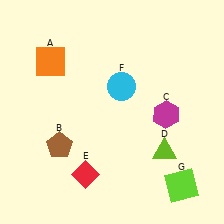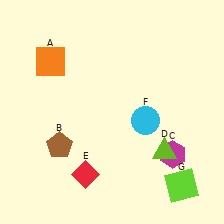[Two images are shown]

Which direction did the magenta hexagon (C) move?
The magenta hexagon (C) moved down.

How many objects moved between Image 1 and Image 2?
2 objects moved between the two images.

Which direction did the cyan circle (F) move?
The cyan circle (F) moved down.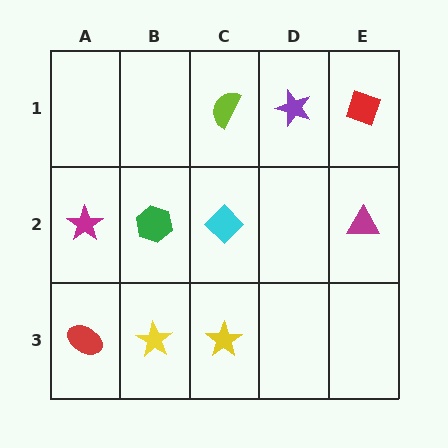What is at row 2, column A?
A magenta star.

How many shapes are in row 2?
4 shapes.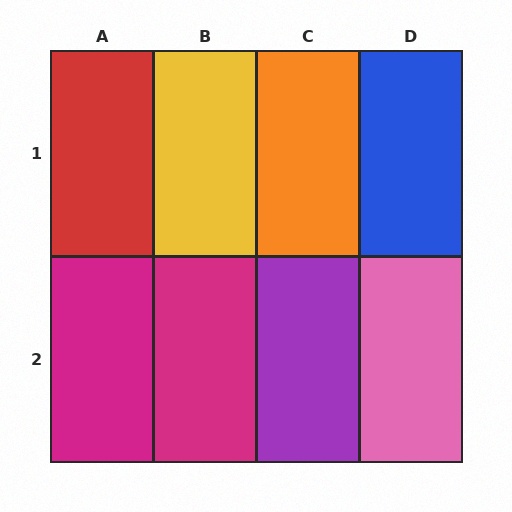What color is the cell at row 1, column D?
Blue.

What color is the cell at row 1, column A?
Red.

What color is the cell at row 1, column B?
Yellow.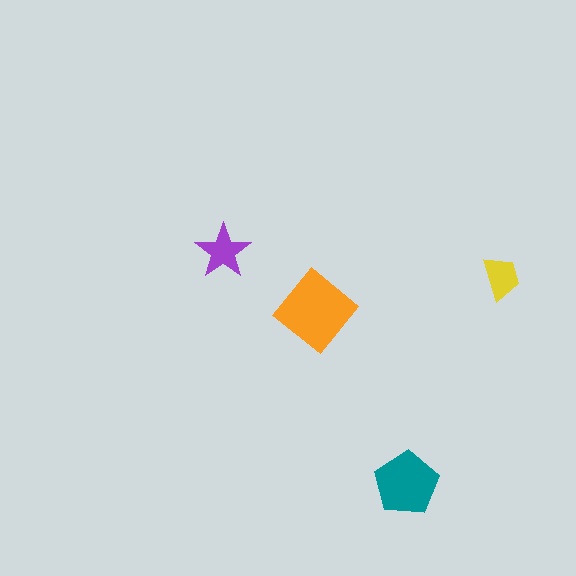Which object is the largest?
The orange diamond.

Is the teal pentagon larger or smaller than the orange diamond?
Smaller.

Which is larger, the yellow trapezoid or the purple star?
The purple star.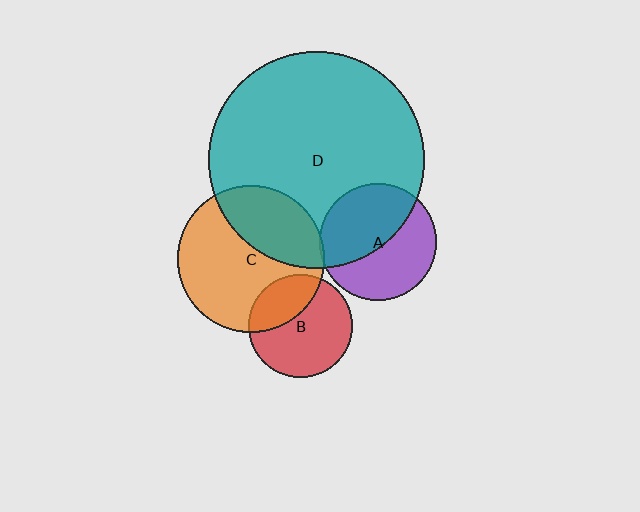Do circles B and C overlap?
Yes.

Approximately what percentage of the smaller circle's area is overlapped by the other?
Approximately 30%.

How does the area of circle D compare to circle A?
Approximately 3.4 times.